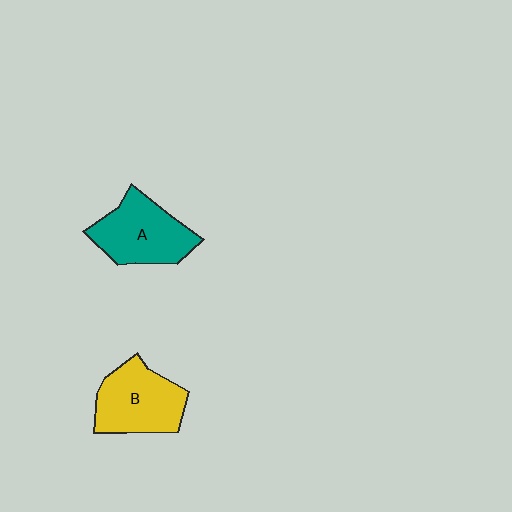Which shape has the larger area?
Shape A (teal).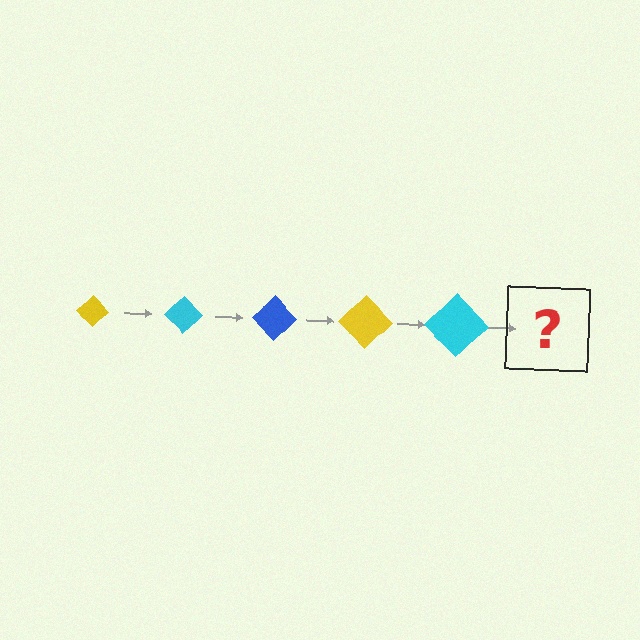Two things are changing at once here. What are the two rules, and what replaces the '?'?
The two rules are that the diamond grows larger each step and the color cycles through yellow, cyan, and blue. The '?' should be a blue diamond, larger than the previous one.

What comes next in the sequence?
The next element should be a blue diamond, larger than the previous one.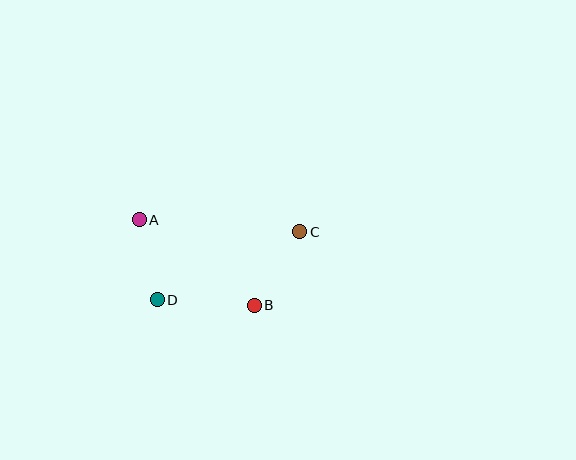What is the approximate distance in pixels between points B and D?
The distance between B and D is approximately 97 pixels.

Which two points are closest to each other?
Points A and D are closest to each other.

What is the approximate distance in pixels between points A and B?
The distance between A and B is approximately 143 pixels.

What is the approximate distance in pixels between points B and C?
The distance between B and C is approximately 87 pixels.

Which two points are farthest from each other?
Points A and C are farthest from each other.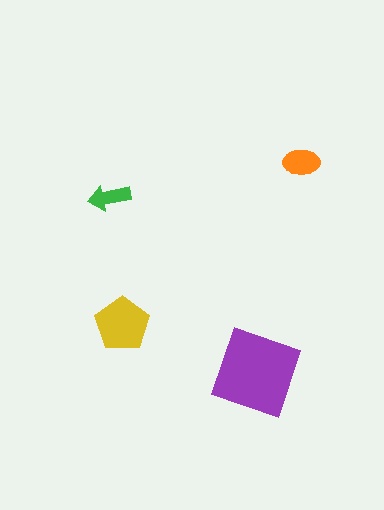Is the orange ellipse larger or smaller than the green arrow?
Larger.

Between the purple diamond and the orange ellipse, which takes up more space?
The purple diamond.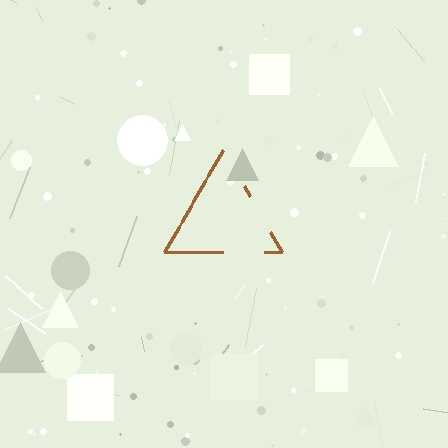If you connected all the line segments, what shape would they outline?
They would outline a triangle.